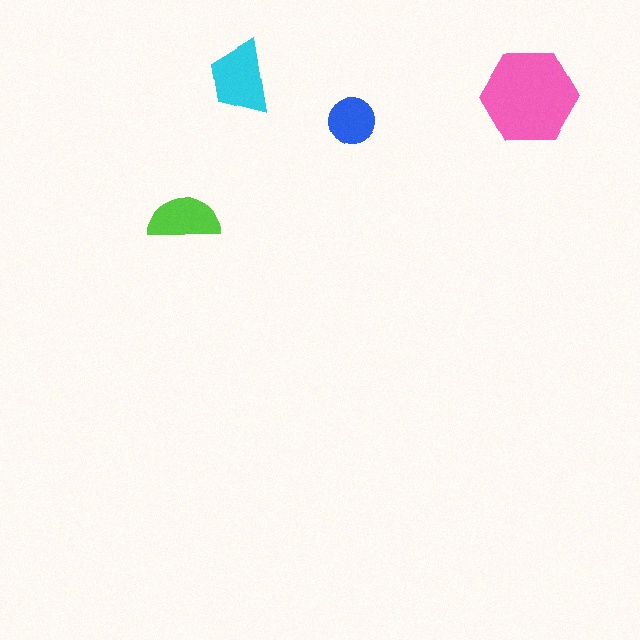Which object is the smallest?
The blue circle.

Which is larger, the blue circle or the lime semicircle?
The lime semicircle.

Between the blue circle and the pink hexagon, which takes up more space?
The pink hexagon.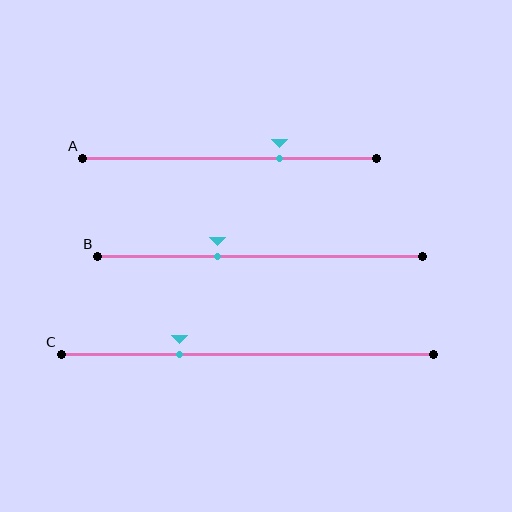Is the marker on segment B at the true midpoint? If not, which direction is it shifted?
No, the marker on segment B is shifted to the left by about 13% of the segment length.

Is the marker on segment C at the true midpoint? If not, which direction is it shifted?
No, the marker on segment C is shifted to the left by about 18% of the segment length.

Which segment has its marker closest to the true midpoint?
Segment B has its marker closest to the true midpoint.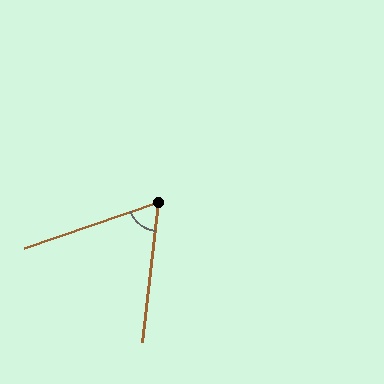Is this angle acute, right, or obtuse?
It is acute.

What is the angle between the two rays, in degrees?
Approximately 65 degrees.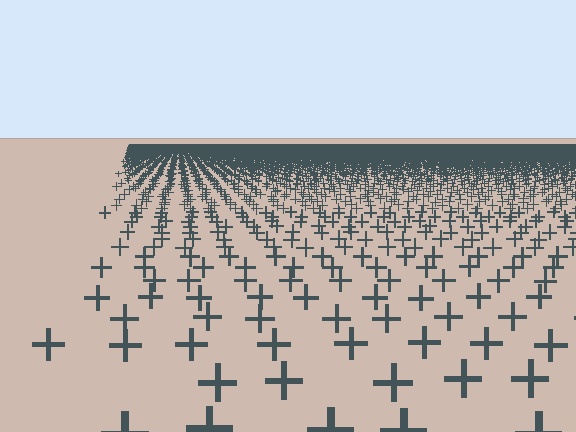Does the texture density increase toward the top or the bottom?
Density increases toward the top.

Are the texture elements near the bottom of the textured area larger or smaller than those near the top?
Larger. Near the bottom, elements are closer to the viewer and appear at a bigger on-screen size.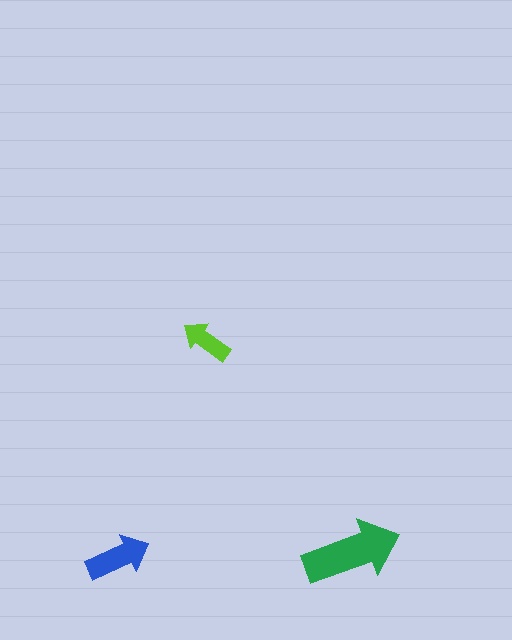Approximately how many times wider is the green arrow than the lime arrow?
About 2 times wider.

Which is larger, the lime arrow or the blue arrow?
The blue one.